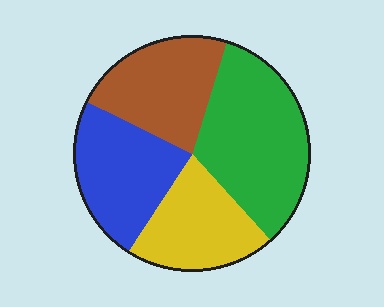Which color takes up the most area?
Green, at roughly 35%.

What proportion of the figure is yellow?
Yellow covers 21% of the figure.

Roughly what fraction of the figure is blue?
Blue covers around 25% of the figure.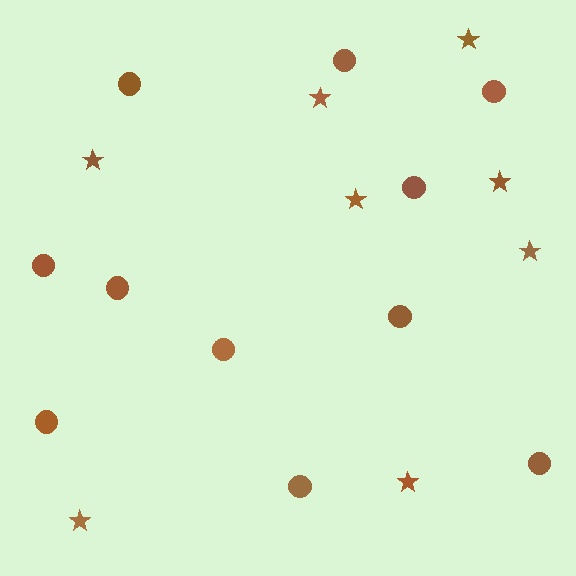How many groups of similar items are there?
There are 2 groups: one group of circles (11) and one group of stars (8).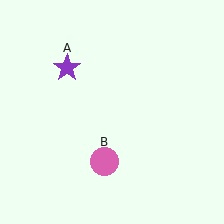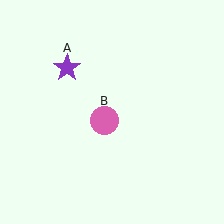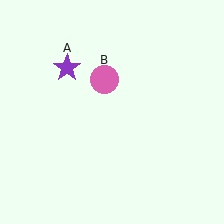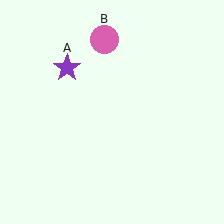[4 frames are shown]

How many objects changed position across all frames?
1 object changed position: pink circle (object B).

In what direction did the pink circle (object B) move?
The pink circle (object B) moved up.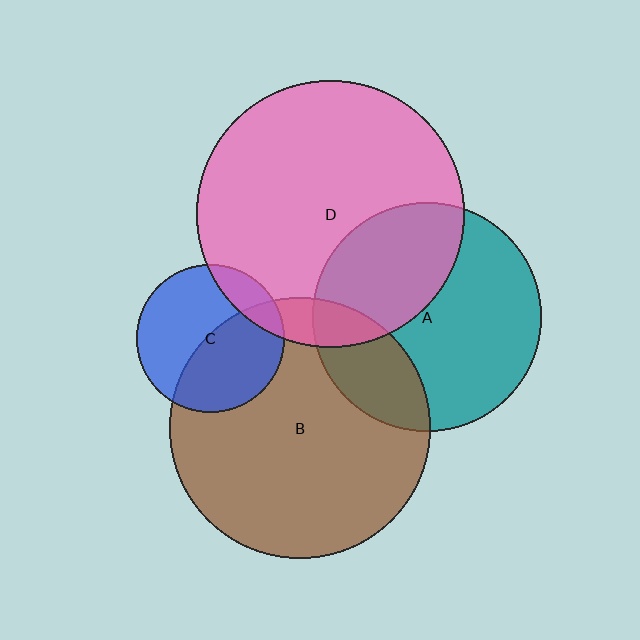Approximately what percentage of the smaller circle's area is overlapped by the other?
Approximately 15%.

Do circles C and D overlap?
Yes.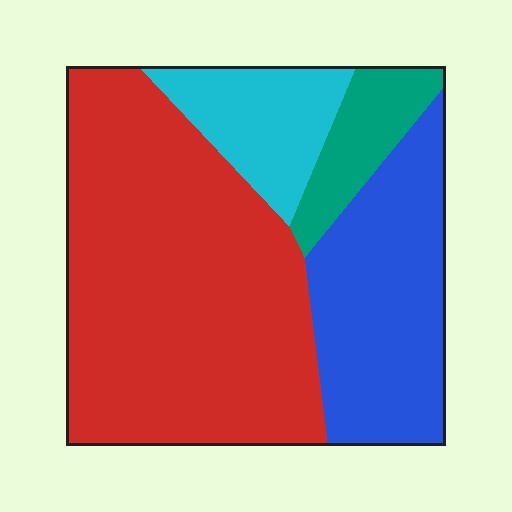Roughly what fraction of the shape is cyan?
Cyan takes up about one eighth (1/8) of the shape.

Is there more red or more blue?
Red.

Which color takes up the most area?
Red, at roughly 55%.